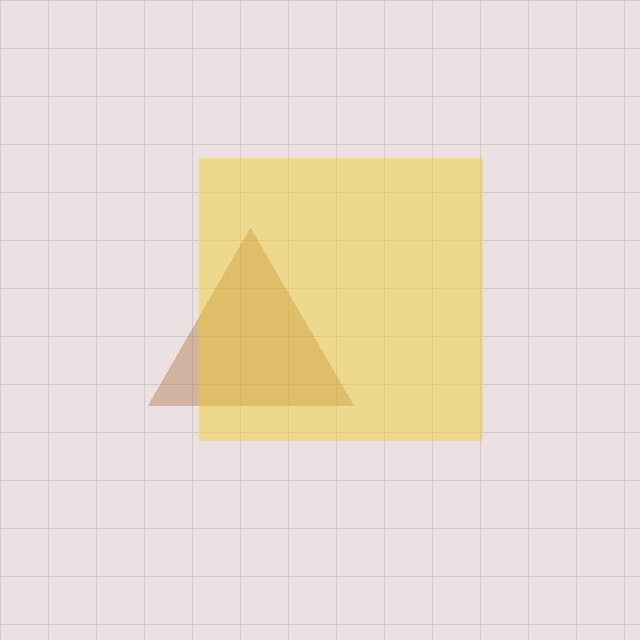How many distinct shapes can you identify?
There are 2 distinct shapes: a brown triangle, a yellow square.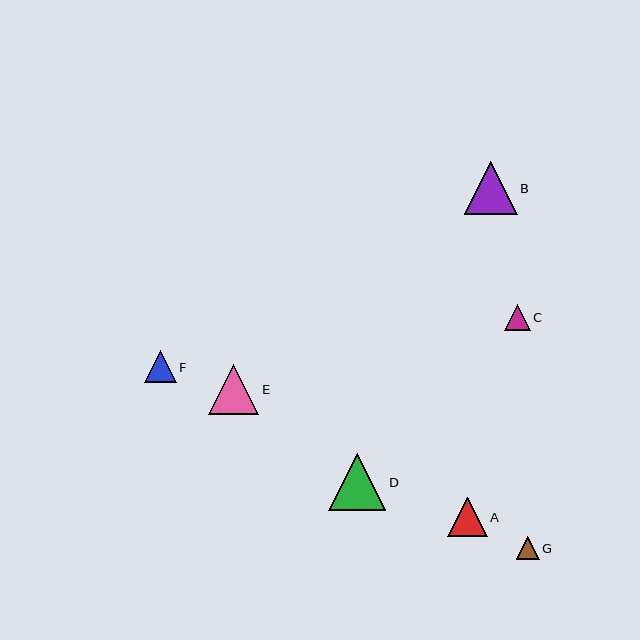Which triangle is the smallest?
Triangle G is the smallest with a size of approximately 22 pixels.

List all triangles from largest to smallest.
From largest to smallest: D, B, E, A, F, C, G.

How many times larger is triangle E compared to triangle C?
Triangle E is approximately 1.9 times the size of triangle C.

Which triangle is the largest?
Triangle D is the largest with a size of approximately 57 pixels.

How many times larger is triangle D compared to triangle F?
Triangle D is approximately 1.8 times the size of triangle F.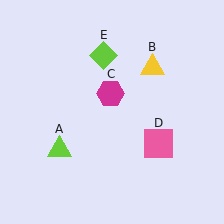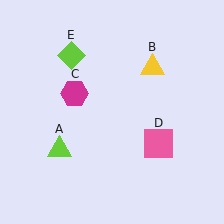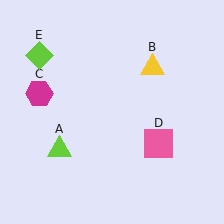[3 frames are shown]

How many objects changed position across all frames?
2 objects changed position: magenta hexagon (object C), lime diamond (object E).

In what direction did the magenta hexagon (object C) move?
The magenta hexagon (object C) moved left.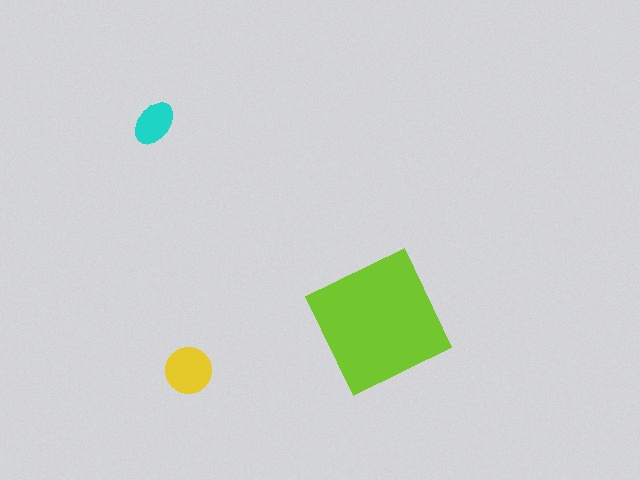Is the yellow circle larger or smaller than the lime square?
Smaller.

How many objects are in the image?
There are 3 objects in the image.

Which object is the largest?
The lime square.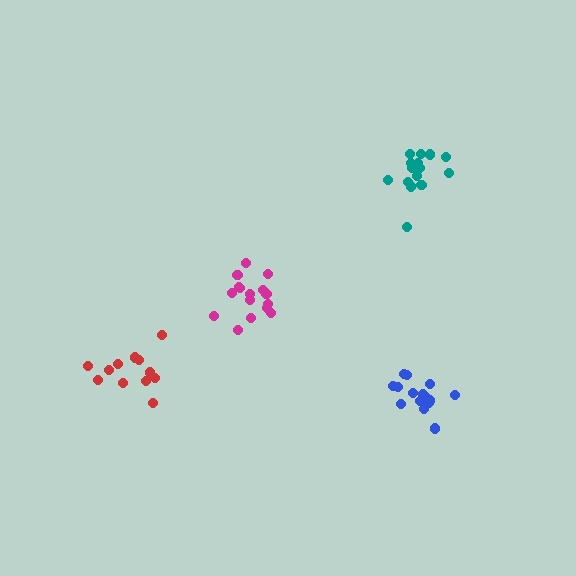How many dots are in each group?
Group 1: 16 dots, Group 2: 16 dots, Group 3: 12 dots, Group 4: 16 dots (60 total).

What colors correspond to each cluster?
The clusters are colored: teal, magenta, red, blue.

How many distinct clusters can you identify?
There are 4 distinct clusters.